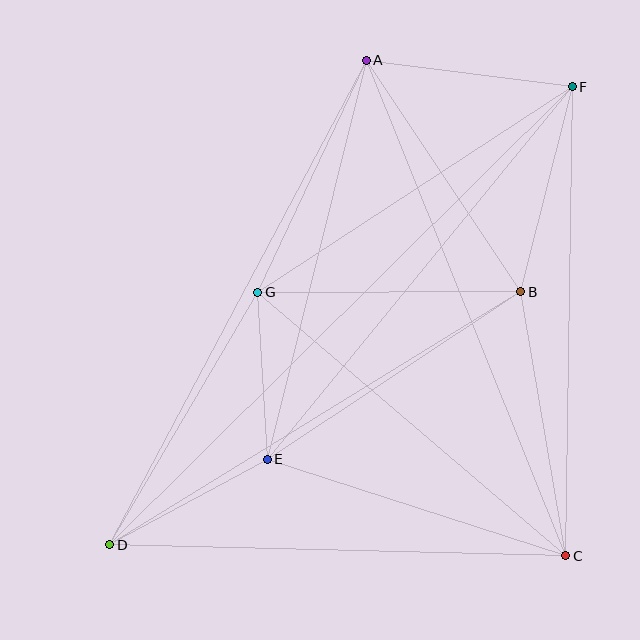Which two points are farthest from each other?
Points D and F are farthest from each other.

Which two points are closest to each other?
Points E and G are closest to each other.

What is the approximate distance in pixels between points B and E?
The distance between B and E is approximately 304 pixels.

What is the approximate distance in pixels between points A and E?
The distance between A and E is approximately 411 pixels.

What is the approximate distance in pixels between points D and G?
The distance between D and G is approximately 292 pixels.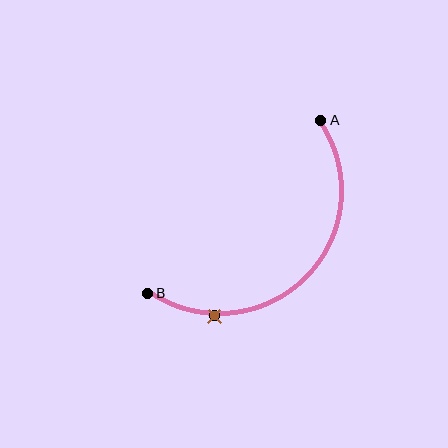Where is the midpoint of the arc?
The arc midpoint is the point on the curve farthest from the straight line joining A and B. It sits below and to the right of that line.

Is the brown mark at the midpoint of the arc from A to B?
No. The brown mark lies on the arc but is closer to endpoint B. The arc midpoint would be at the point on the curve equidistant along the arc from both A and B.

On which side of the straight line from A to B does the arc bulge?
The arc bulges below and to the right of the straight line connecting A and B.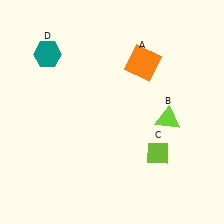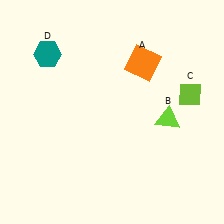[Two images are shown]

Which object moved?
The lime diamond (C) moved up.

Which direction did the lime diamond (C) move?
The lime diamond (C) moved up.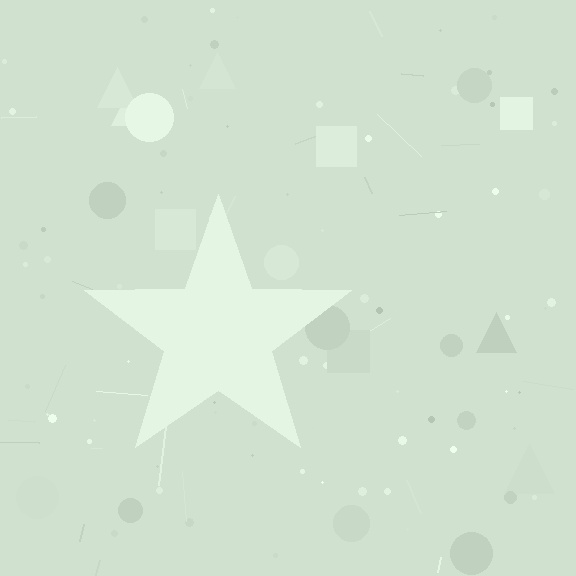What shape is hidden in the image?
A star is hidden in the image.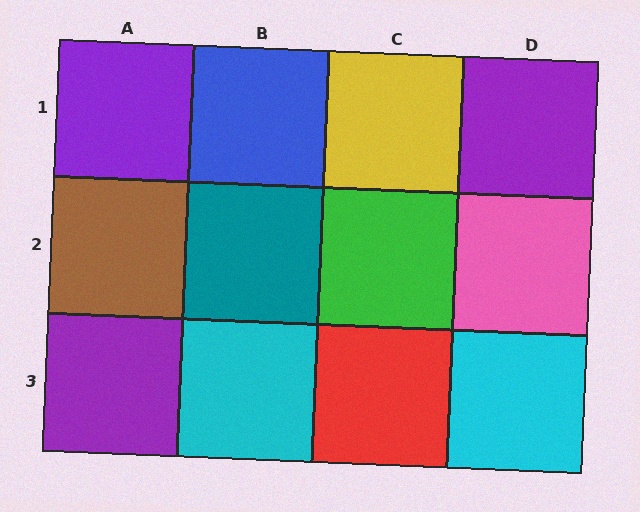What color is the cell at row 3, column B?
Cyan.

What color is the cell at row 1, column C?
Yellow.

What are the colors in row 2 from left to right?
Brown, teal, green, pink.